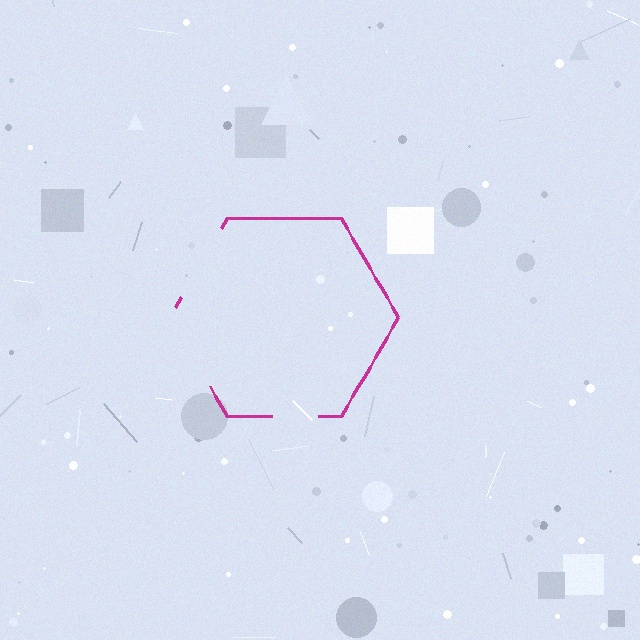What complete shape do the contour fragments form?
The contour fragments form a hexagon.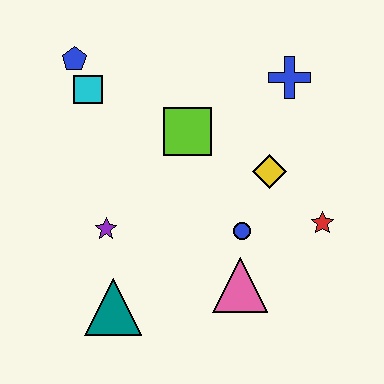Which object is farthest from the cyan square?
The red star is farthest from the cyan square.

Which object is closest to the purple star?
The teal triangle is closest to the purple star.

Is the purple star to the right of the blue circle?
No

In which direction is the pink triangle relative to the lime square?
The pink triangle is below the lime square.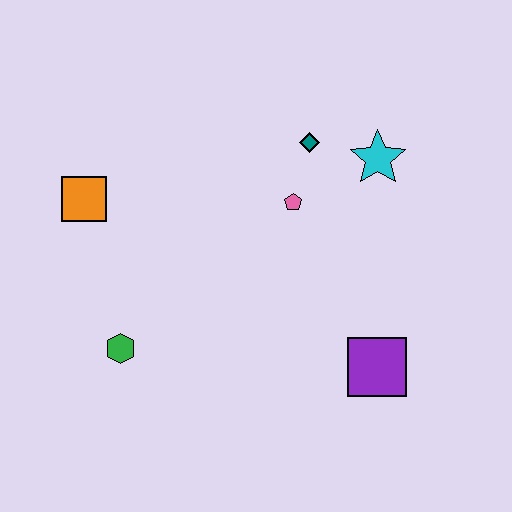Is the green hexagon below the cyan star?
Yes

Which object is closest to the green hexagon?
The orange square is closest to the green hexagon.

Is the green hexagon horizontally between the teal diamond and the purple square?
No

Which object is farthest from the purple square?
The orange square is farthest from the purple square.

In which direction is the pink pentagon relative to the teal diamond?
The pink pentagon is below the teal diamond.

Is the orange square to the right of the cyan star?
No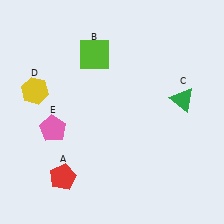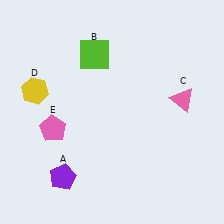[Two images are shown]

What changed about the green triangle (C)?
In Image 1, C is green. In Image 2, it changed to pink.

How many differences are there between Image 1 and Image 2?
There are 2 differences between the two images.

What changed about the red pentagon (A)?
In Image 1, A is red. In Image 2, it changed to purple.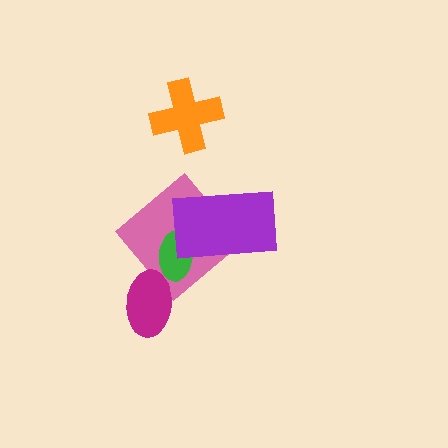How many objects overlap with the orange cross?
0 objects overlap with the orange cross.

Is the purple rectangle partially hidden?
No, no other shape covers it.